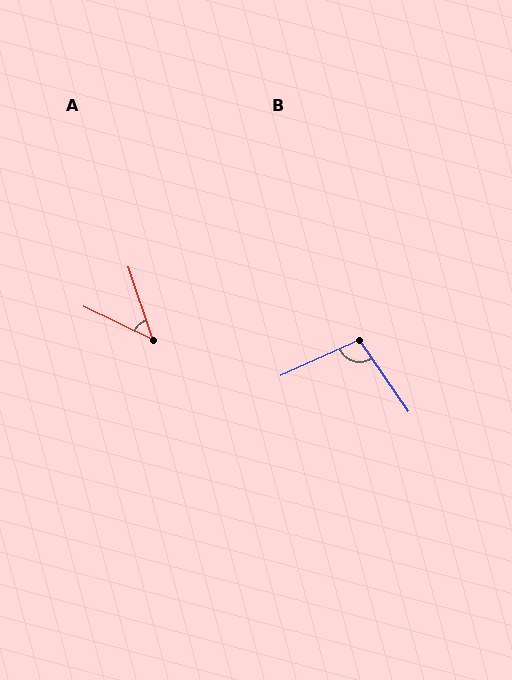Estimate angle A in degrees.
Approximately 46 degrees.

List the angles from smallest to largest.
A (46°), B (100°).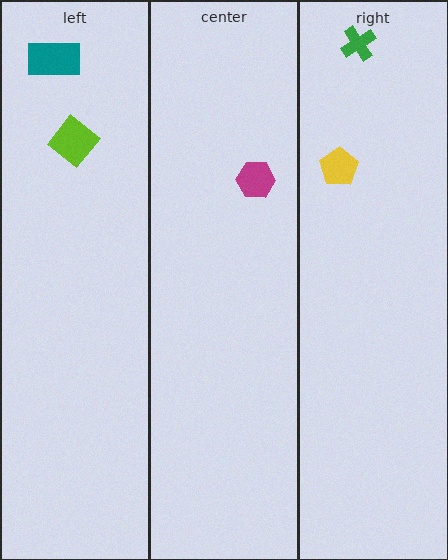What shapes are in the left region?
The lime diamond, the teal rectangle.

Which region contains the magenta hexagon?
The center region.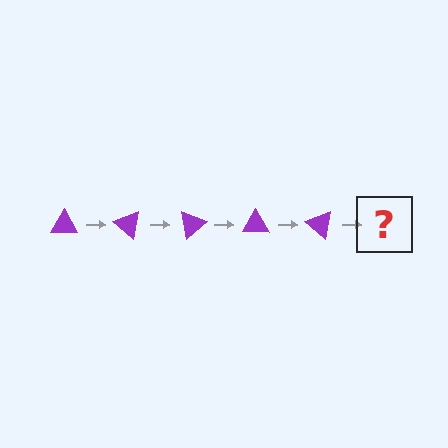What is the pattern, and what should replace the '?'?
The pattern is that the triangle rotates 40 degrees each step. The '?' should be a purple triangle rotated 200 degrees.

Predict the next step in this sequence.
The next step is a purple triangle rotated 200 degrees.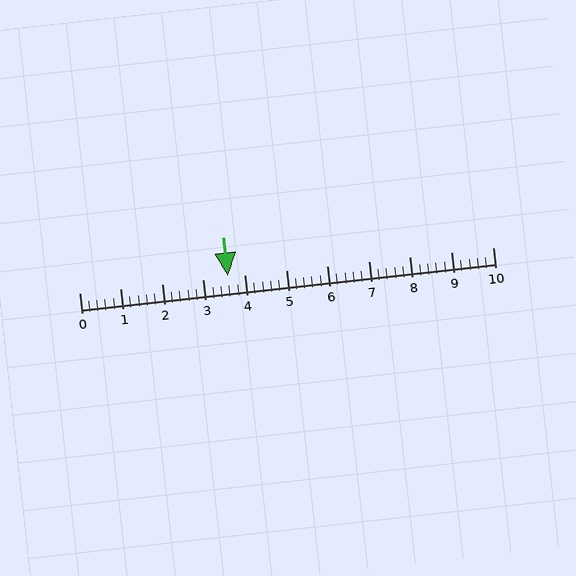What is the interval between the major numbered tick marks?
The major tick marks are spaced 1 units apart.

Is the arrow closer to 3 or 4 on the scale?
The arrow is closer to 4.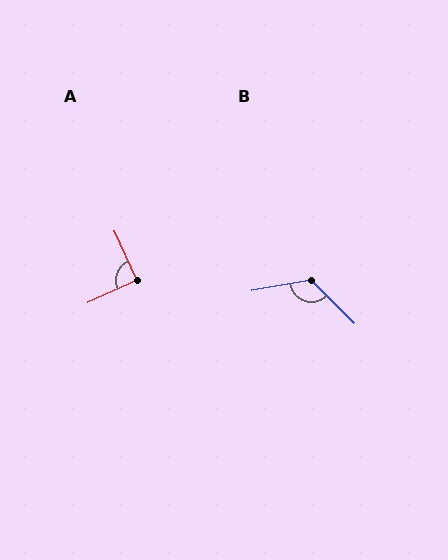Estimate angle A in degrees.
Approximately 90 degrees.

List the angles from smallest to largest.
A (90°), B (125°).